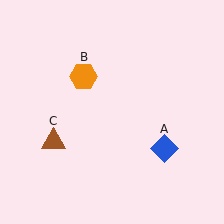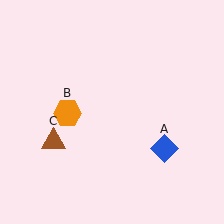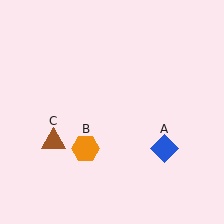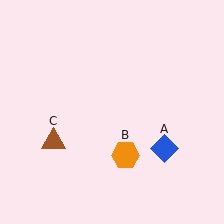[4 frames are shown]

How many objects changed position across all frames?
1 object changed position: orange hexagon (object B).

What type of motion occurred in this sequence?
The orange hexagon (object B) rotated counterclockwise around the center of the scene.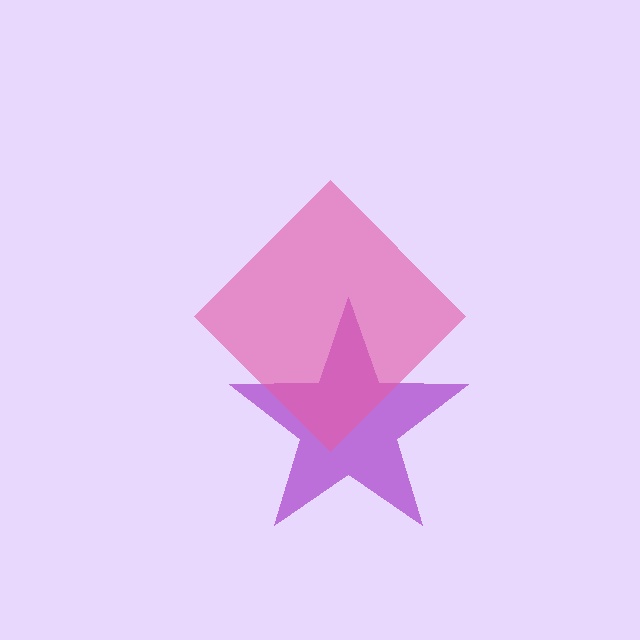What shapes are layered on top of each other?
The layered shapes are: a purple star, a pink diamond.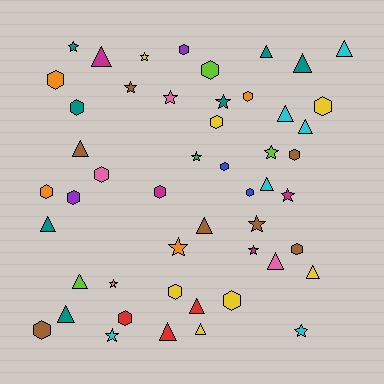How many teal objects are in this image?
There are 7 teal objects.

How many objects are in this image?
There are 50 objects.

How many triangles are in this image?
There are 17 triangles.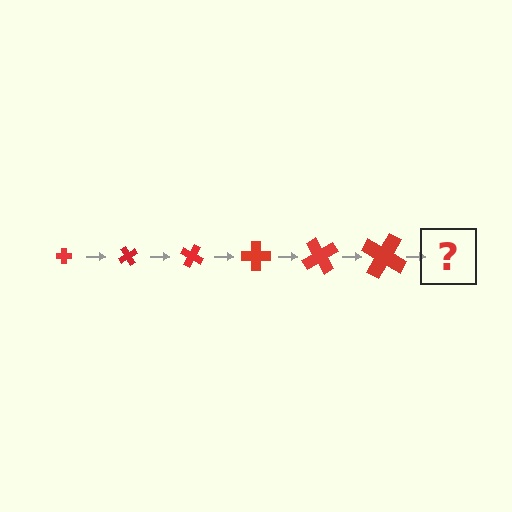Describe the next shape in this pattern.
It should be a cross, larger than the previous one and rotated 360 degrees from the start.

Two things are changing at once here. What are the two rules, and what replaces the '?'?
The two rules are that the cross grows larger each step and it rotates 60 degrees each step. The '?' should be a cross, larger than the previous one and rotated 360 degrees from the start.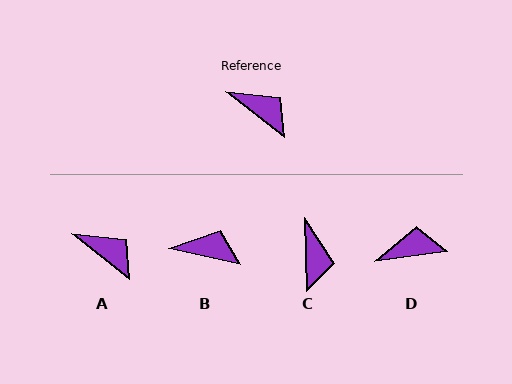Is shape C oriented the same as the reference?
No, it is off by about 51 degrees.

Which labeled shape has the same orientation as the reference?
A.